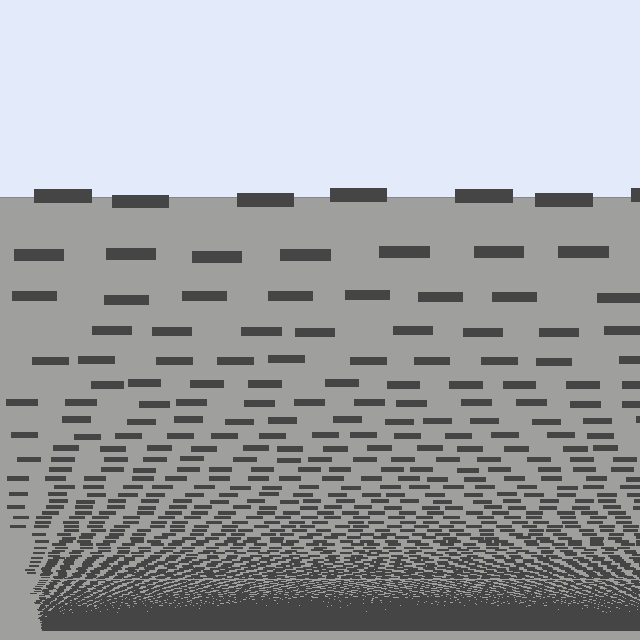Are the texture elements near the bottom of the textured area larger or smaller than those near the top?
Smaller. The gradient is inverted — elements near the bottom are smaller and denser.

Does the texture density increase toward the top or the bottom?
Density increases toward the bottom.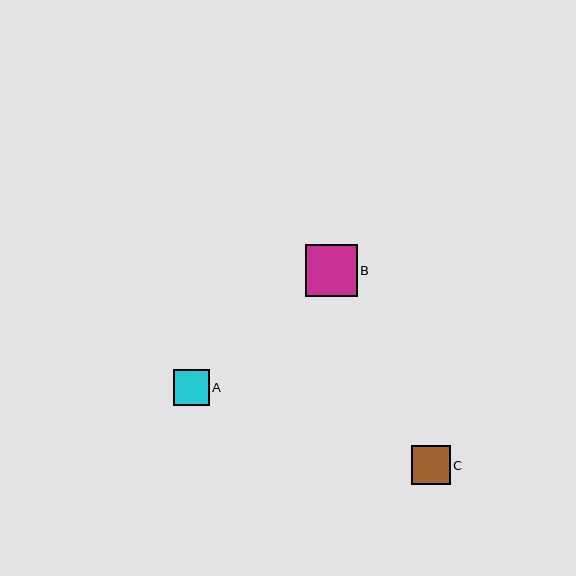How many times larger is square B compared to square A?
Square B is approximately 1.4 times the size of square A.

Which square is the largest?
Square B is the largest with a size of approximately 52 pixels.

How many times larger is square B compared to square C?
Square B is approximately 1.3 times the size of square C.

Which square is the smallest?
Square A is the smallest with a size of approximately 36 pixels.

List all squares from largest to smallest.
From largest to smallest: B, C, A.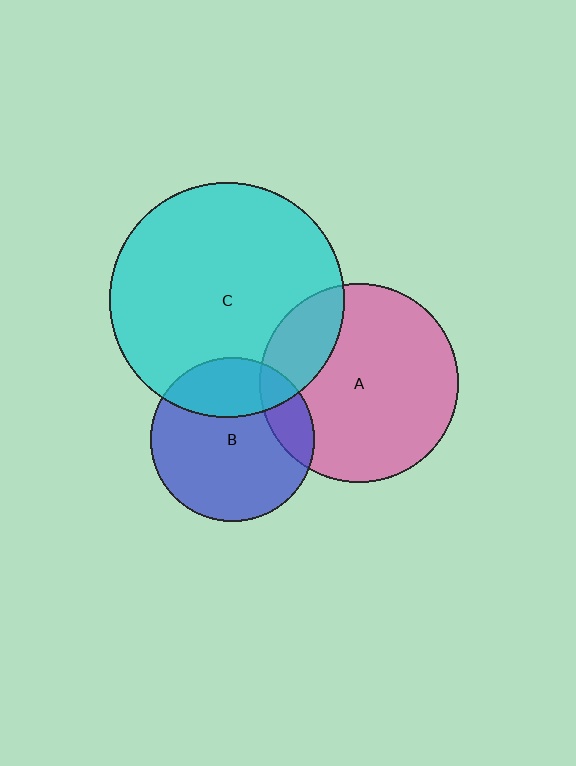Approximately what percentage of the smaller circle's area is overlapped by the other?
Approximately 30%.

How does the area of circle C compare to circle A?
Approximately 1.4 times.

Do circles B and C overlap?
Yes.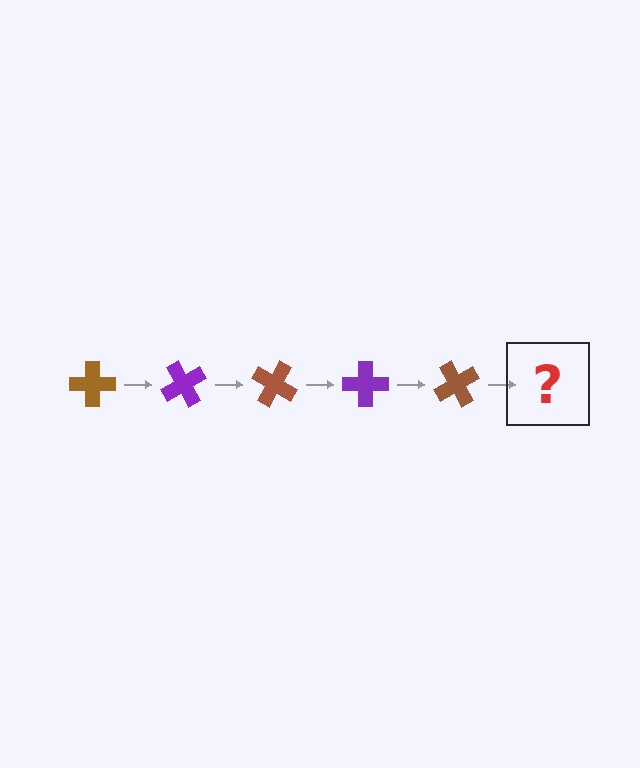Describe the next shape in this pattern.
It should be a purple cross, rotated 300 degrees from the start.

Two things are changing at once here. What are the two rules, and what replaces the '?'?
The two rules are that it rotates 60 degrees each step and the color cycles through brown and purple. The '?' should be a purple cross, rotated 300 degrees from the start.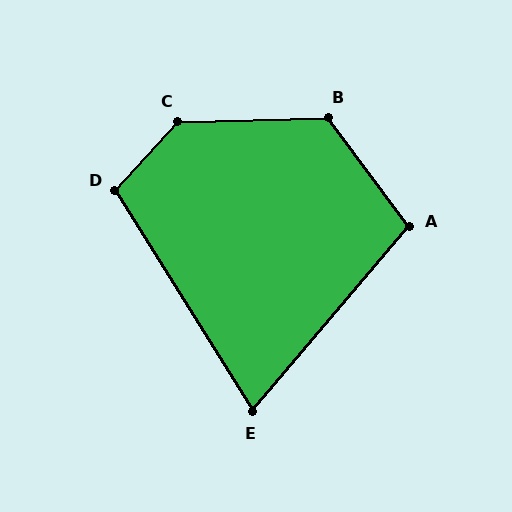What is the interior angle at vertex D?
Approximately 106 degrees (obtuse).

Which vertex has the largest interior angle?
C, at approximately 134 degrees.